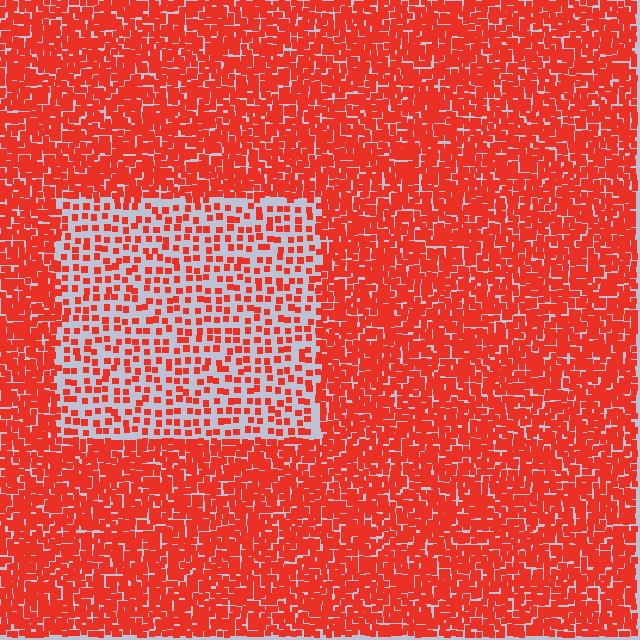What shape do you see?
I see a rectangle.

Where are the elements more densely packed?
The elements are more densely packed outside the rectangle boundary.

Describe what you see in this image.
The image contains small red elements arranged at two different densities. A rectangle-shaped region is visible where the elements are less densely packed than the surrounding area.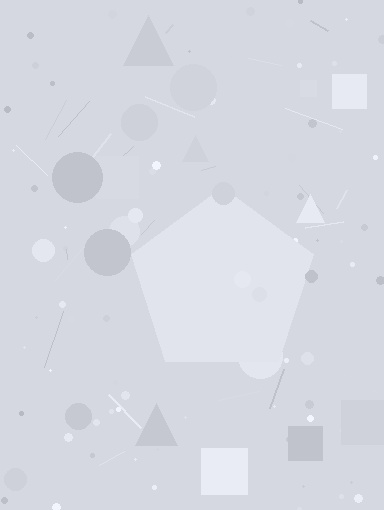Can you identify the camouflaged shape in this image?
The camouflaged shape is a pentagon.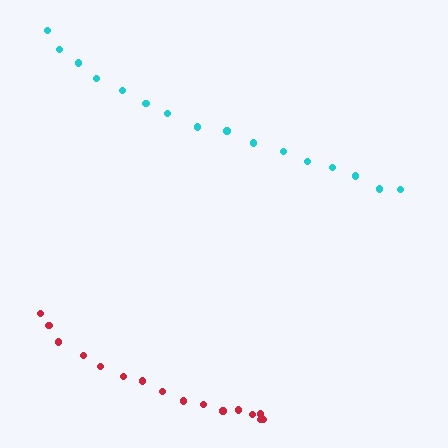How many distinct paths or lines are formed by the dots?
There are 2 distinct paths.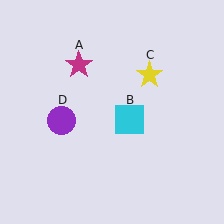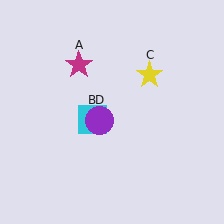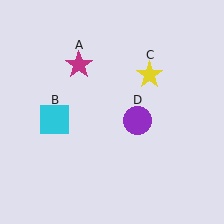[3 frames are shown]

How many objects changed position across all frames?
2 objects changed position: cyan square (object B), purple circle (object D).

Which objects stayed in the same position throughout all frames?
Magenta star (object A) and yellow star (object C) remained stationary.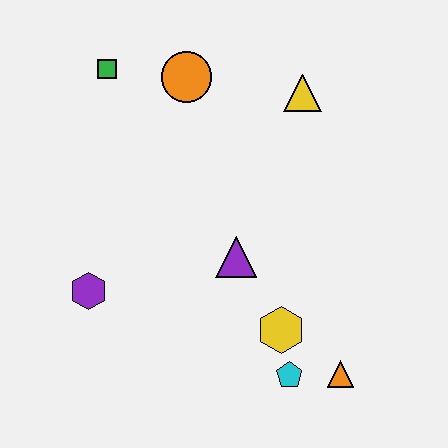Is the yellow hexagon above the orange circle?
No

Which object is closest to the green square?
The orange circle is closest to the green square.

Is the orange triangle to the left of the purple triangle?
No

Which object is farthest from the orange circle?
The orange triangle is farthest from the orange circle.